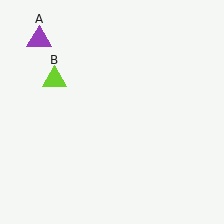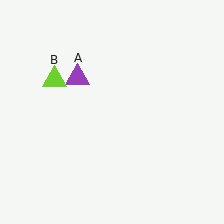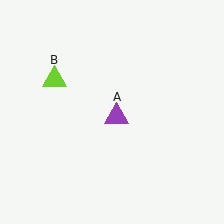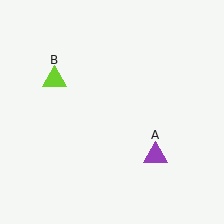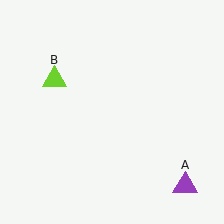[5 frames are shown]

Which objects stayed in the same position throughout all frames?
Lime triangle (object B) remained stationary.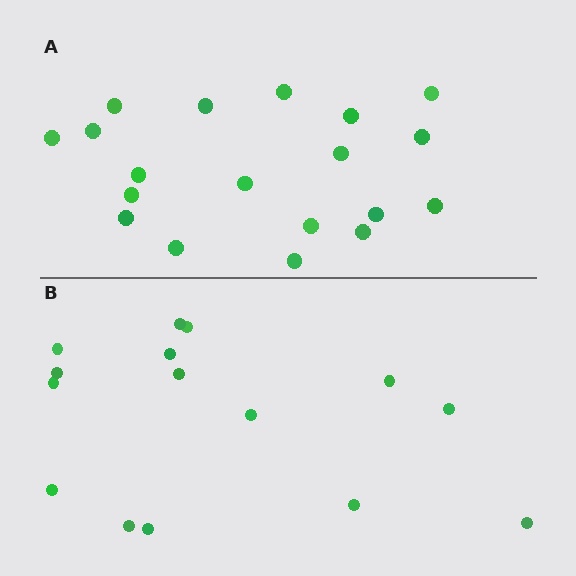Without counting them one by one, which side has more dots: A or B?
Region A (the top region) has more dots.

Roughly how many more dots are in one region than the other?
Region A has about 4 more dots than region B.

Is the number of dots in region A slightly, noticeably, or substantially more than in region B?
Region A has noticeably more, but not dramatically so. The ratio is roughly 1.3 to 1.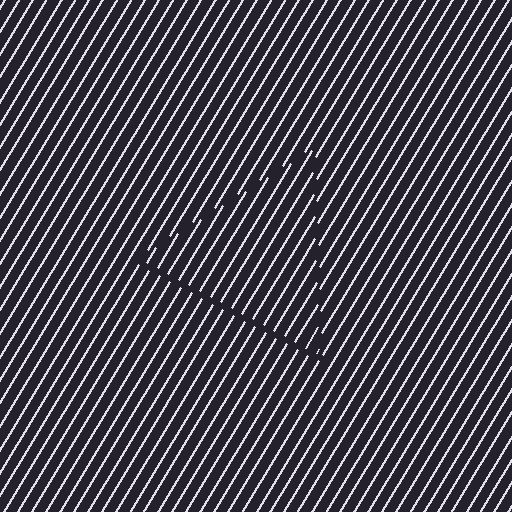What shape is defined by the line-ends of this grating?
An illusory triangle. The interior of the shape contains the same grating, shifted by half a period — the contour is defined by the phase discontinuity where line-ends from the inner and outer gratings abut.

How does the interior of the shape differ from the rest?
The interior of the shape contains the same grating, shifted by half a period — the contour is defined by the phase discontinuity where line-ends from the inner and outer gratings abut.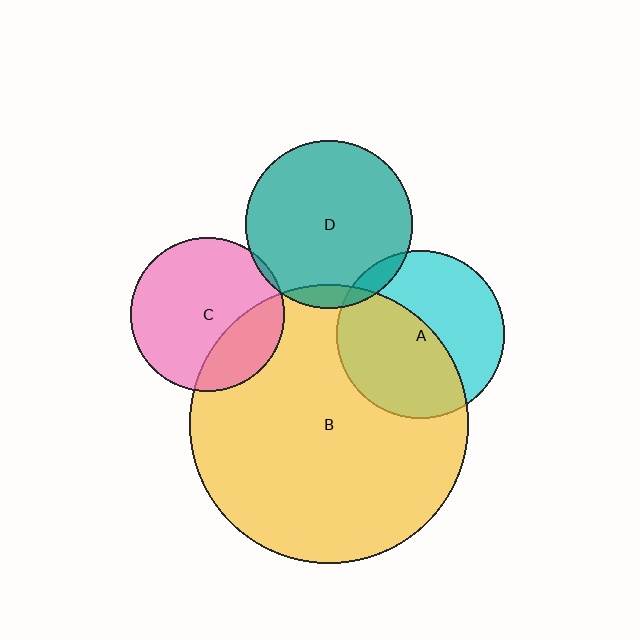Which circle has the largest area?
Circle B (yellow).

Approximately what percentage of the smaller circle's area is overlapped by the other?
Approximately 50%.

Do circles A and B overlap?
Yes.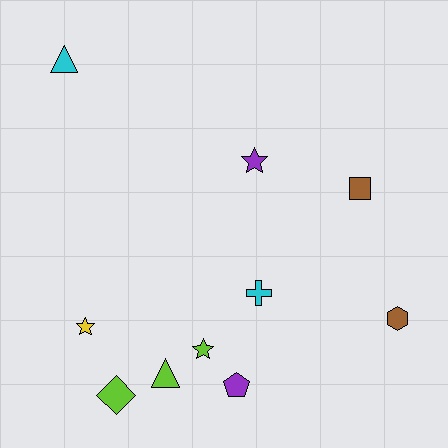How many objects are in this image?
There are 10 objects.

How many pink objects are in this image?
There are no pink objects.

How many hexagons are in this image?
There is 1 hexagon.